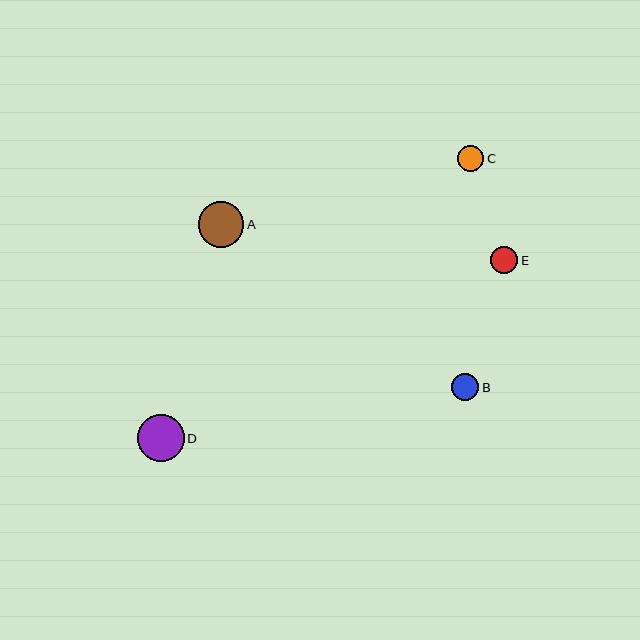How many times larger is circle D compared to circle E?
Circle D is approximately 1.7 times the size of circle E.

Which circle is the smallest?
Circle C is the smallest with a size of approximately 26 pixels.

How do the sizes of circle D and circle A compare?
Circle D and circle A are approximately the same size.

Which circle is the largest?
Circle D is the largest with a size of approximately 47 pixels.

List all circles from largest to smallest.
From largest to smallest: D, A, E, B, C.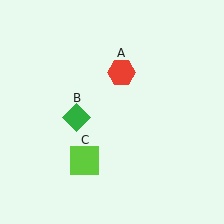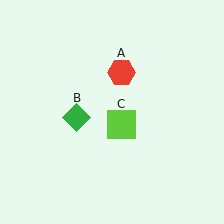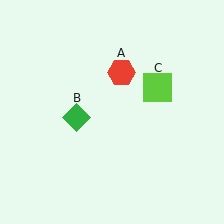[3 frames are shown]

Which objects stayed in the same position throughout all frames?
Red hexagon (object A) and green diamond (object B) remained stationary.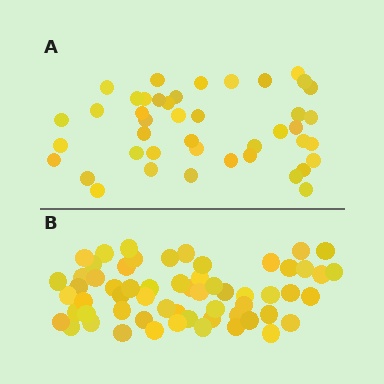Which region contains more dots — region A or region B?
Region B (the bottom region) has more dots.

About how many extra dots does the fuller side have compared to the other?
Region B has approximately 15 more dots than region A.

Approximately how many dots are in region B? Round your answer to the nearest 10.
About 60 dots.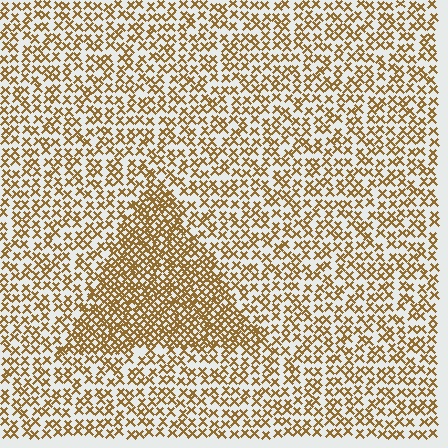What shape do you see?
I see a triangle.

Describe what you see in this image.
The image contains small brown elements arranged at two different densities. A triangle-shaped region is visible where the elements are more densely packed than the surrounding area.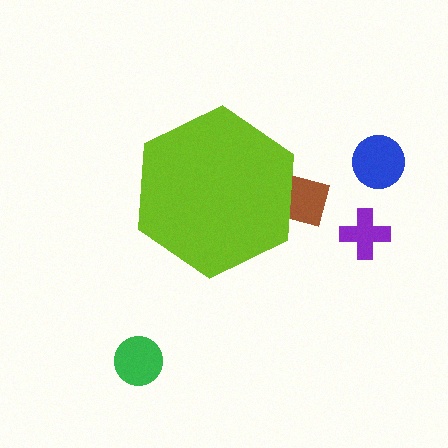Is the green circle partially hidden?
No, the green circle is fully visible.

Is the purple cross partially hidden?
No, the purple cross is fully visible.